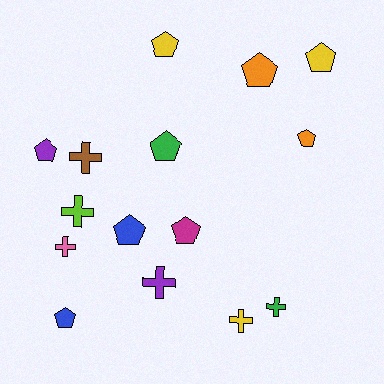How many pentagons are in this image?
There are 9 pentagons.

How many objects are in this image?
There are 15 objects.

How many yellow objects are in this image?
There are 3 yellow objects.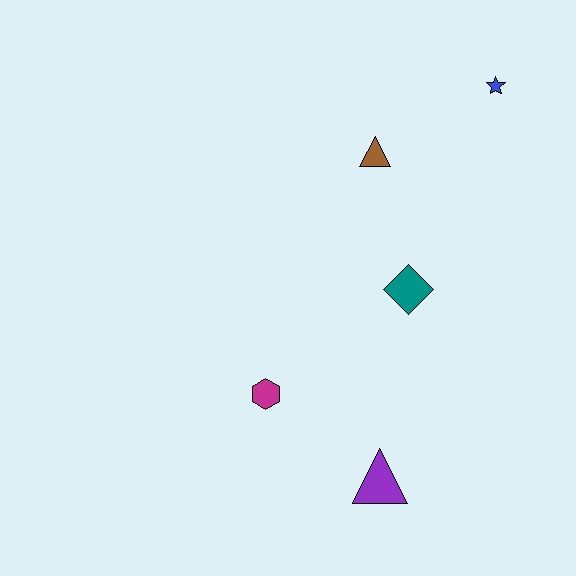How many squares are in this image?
There are no squares.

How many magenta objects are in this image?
There is 1 magenta object.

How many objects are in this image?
There are 5 objects.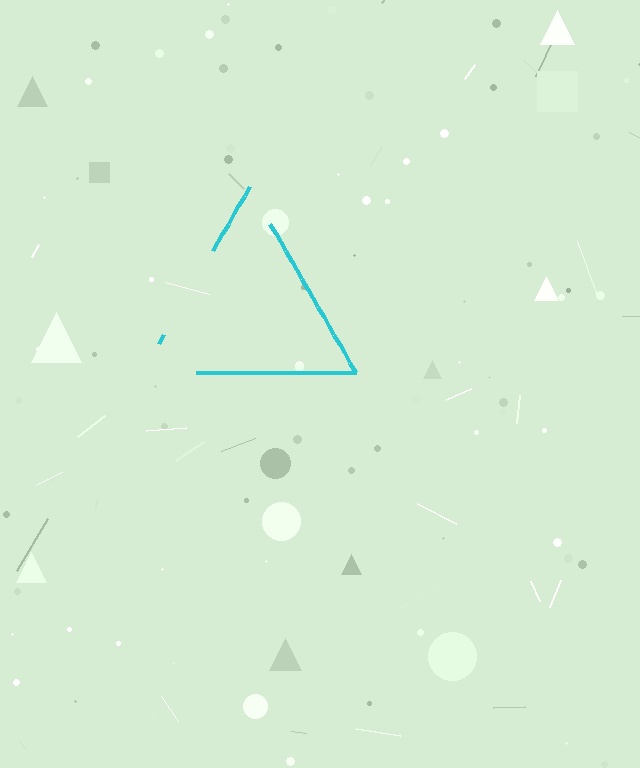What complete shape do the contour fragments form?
The contour fragments form a triangle.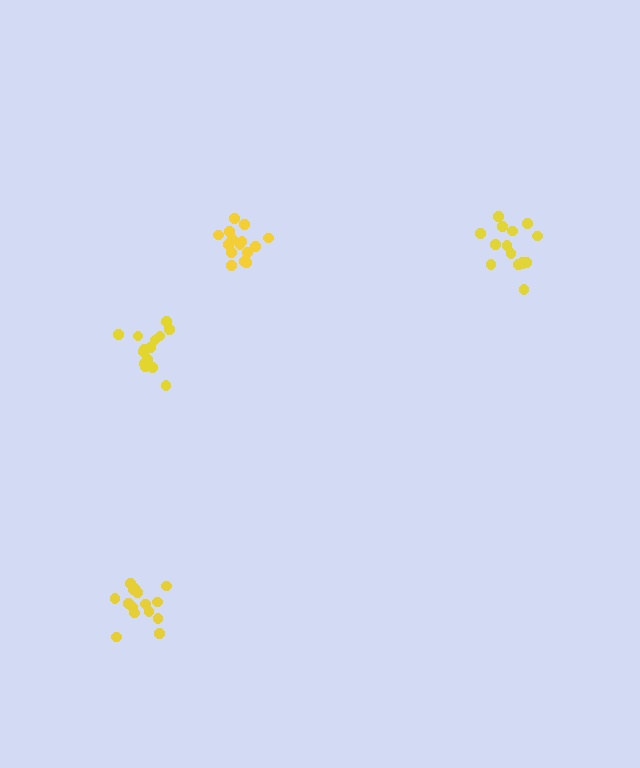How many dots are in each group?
Group 1: 15 dots, Group 2: 15 dots, Group 3: 15 dots, Group 4: 15 dots (60 total).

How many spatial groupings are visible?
There are 4 spatial groupings.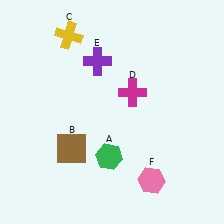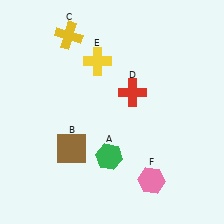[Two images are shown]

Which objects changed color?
D changed from magenta to red. E changed from purple to yellow.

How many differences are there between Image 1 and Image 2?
There are 2 differences between the two images.